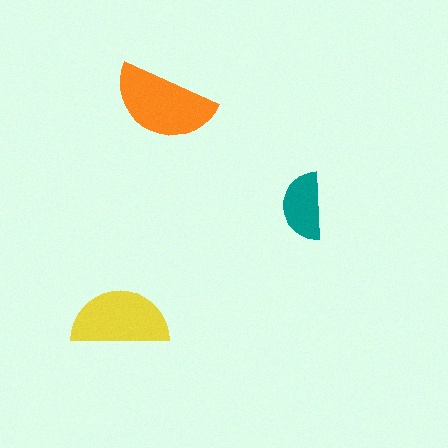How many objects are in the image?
There are 3 objects in the image.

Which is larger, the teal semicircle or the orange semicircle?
The orange one.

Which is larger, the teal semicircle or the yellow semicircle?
The yellow one.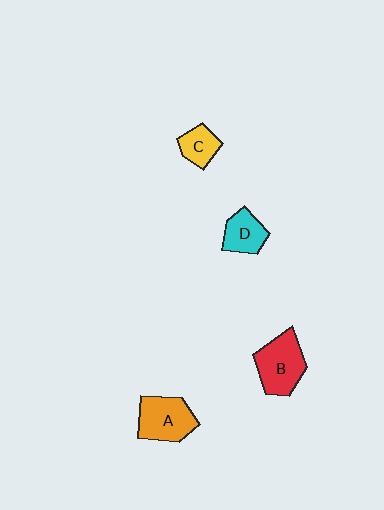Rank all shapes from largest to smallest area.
From largest to smallest: B (red), A (orange), D (cyan), C (yellow).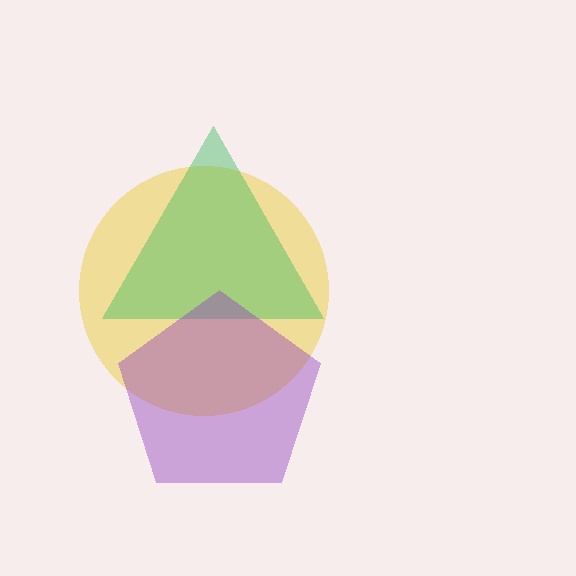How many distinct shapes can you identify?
There are 3 distinct shapes: a yellow circle, a green triangle, a purple pentagon.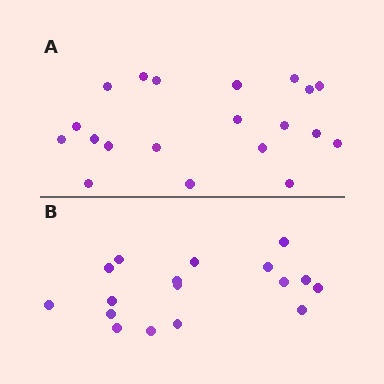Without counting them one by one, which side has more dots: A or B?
Region A (the top region) has more dots.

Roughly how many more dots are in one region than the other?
Region A has just a few more — roughly 2 or 3 more dots than region B.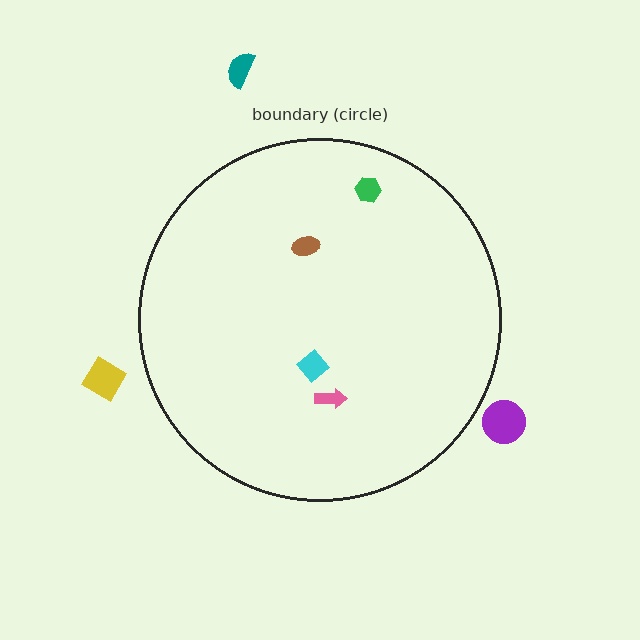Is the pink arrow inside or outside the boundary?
Inside.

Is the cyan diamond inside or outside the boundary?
Inside.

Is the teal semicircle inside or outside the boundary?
Outside.